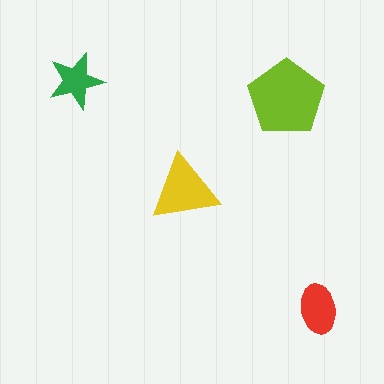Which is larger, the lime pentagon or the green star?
The lime pentagon.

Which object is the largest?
The lime pentagon.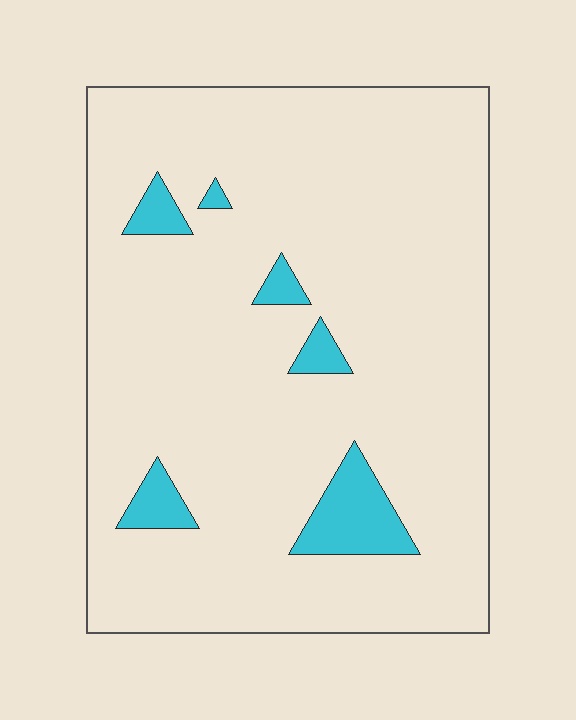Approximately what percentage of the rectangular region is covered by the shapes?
Approximately 10%.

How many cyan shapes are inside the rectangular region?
6.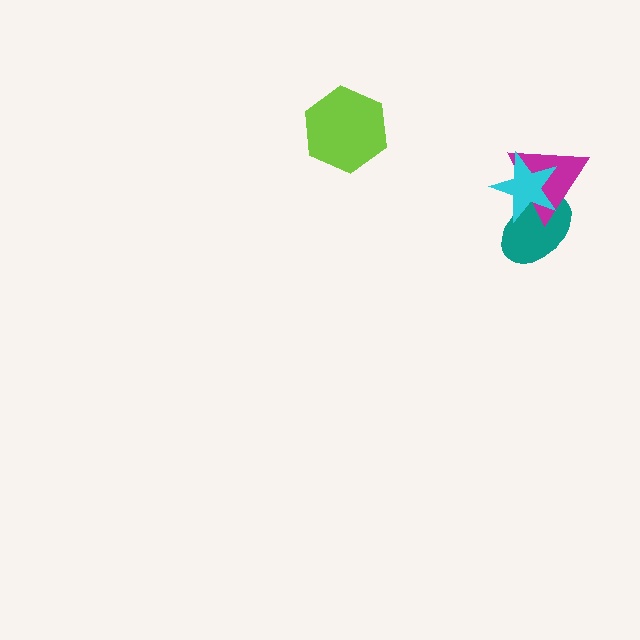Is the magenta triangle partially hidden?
Yes, it is partially covered by another shape.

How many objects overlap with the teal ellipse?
2 objects overlap with the teal ellipse.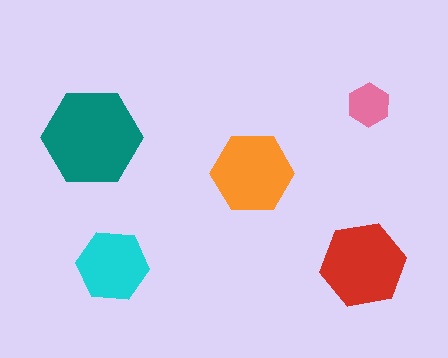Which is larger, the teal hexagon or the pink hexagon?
The teal one.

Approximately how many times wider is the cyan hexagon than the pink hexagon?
About 1.5 times wider.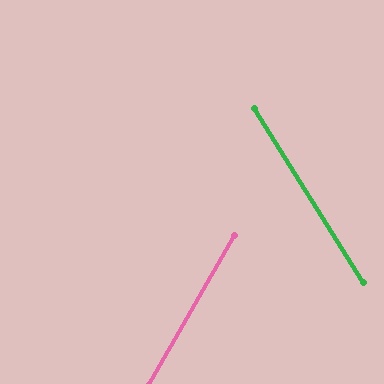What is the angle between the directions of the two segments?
Approximately 62 degrees.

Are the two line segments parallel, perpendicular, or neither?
Neither parallel nor perpendicular — they differ by about 62°.